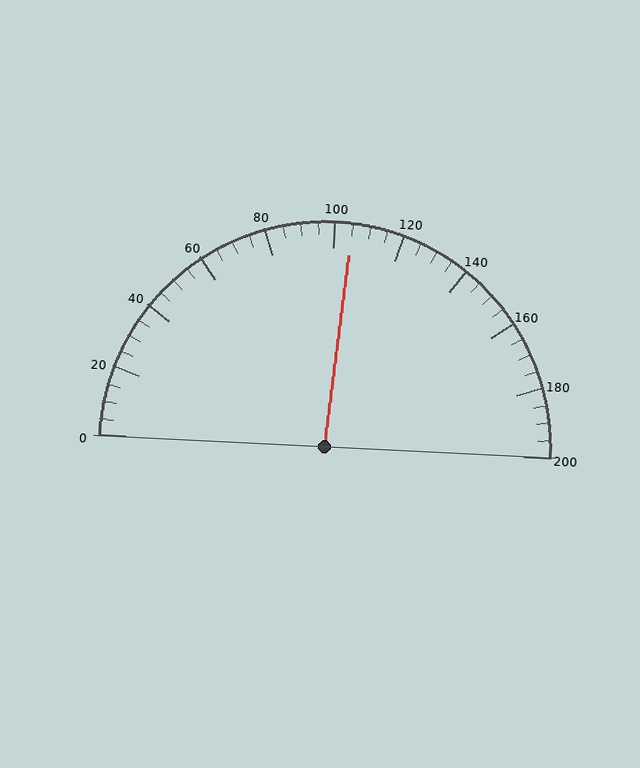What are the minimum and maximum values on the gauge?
The gauge ranges from 0 to 200.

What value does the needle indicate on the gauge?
The needle indicates approximately 105.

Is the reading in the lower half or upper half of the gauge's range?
The reading is in the upper half of the range (0 to 200).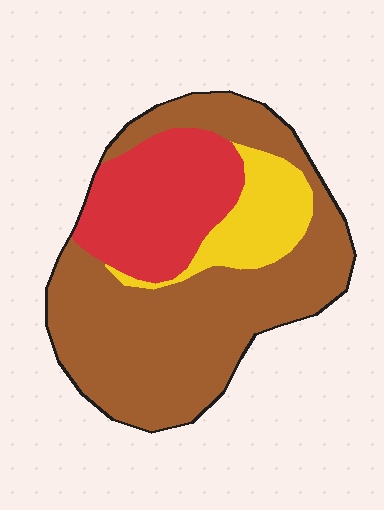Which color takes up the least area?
Yellow, at roughly 15%.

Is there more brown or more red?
Brown.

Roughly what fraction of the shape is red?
Red takes up about one quarter (1/4) of the shape.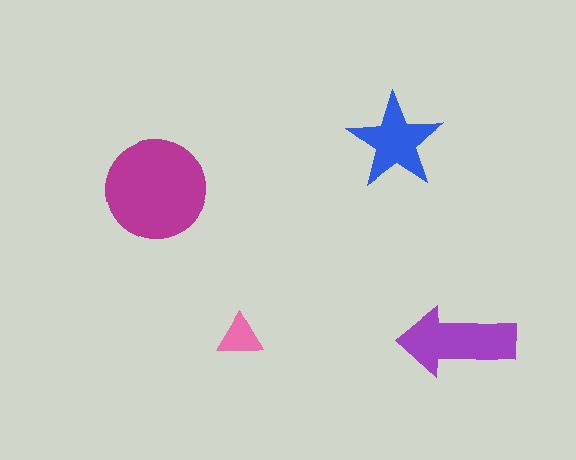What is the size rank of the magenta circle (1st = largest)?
1st.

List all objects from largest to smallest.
The magenta circle, the purple arrow, the blue star, the pink triangle.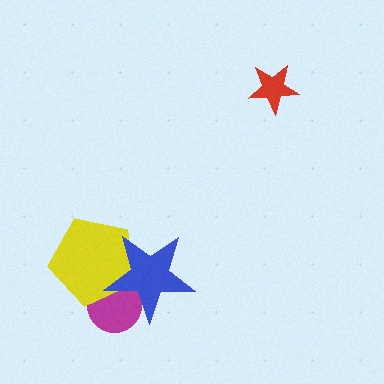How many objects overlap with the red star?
0 objects overlap with the red star.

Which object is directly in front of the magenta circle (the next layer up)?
The yellow pentagon is directly in front of the magenta circle.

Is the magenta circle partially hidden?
Yes, it is partially covered by another shape.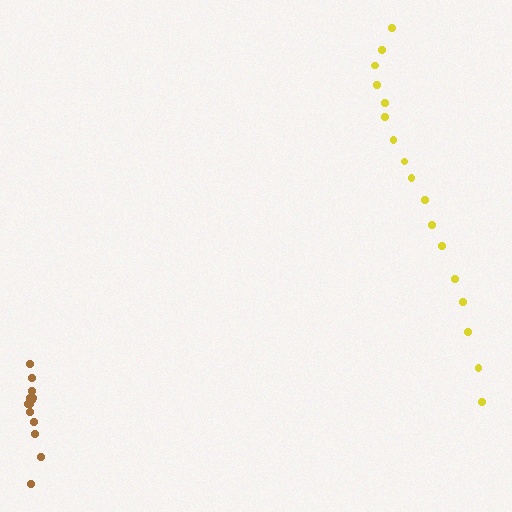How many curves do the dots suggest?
There are 2 distinct paths.